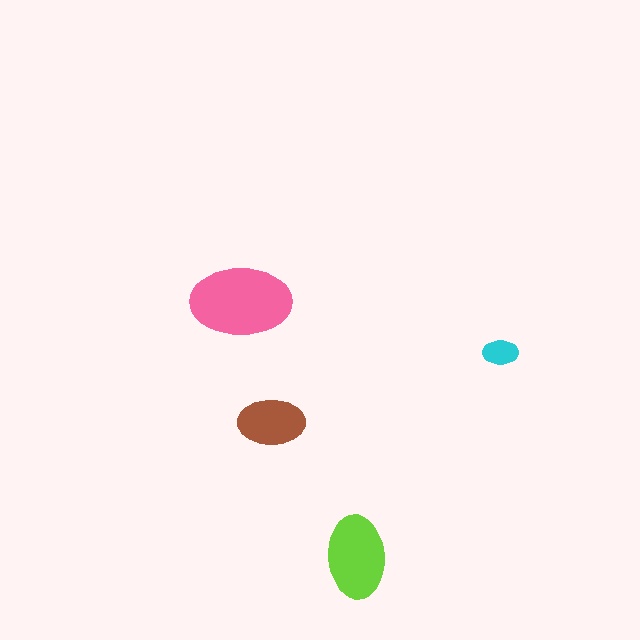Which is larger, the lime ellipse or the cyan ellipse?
The lime one.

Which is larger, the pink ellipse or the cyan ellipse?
The pink one.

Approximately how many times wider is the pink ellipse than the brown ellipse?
About 1.5 times wider.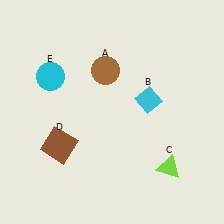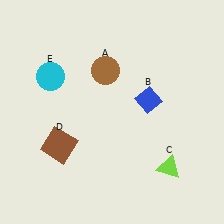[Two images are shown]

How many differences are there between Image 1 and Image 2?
There is 1 difference between the two images.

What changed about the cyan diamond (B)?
In Image 1, B is cyan. In Image 2, it changed to blue.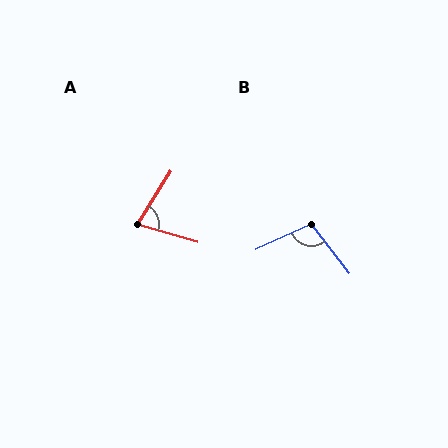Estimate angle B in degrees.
Approximately 103 degrees.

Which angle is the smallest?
A, at approximately 74 degrees.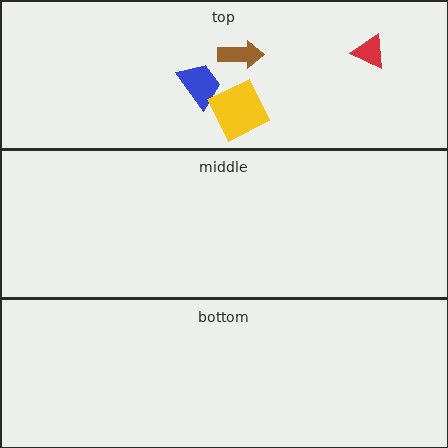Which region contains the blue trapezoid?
The top region.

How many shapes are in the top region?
4.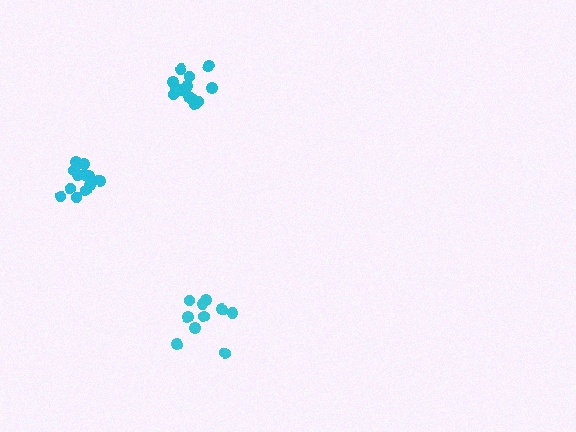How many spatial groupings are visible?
There are 3 spatial groupings.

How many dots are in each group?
Group 1: 13 dots, Group 2: 12 dots, Group 3: 10 dots (35 total).